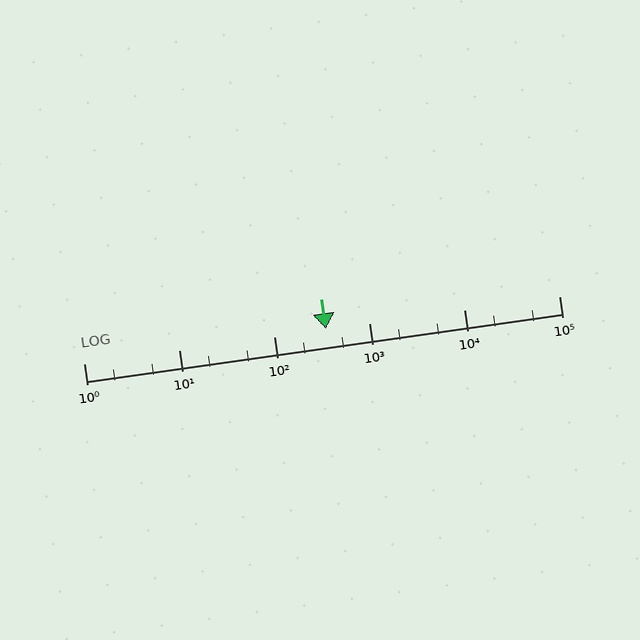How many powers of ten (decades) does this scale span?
The scale spans 5 decades, from 1 to 100000.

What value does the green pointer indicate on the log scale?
The pointer indicates approximately 350.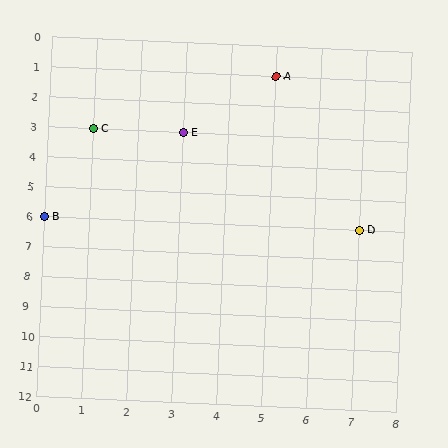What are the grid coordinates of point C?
Point C is at grid coordinates (1, 3).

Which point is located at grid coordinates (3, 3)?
Point E is at (3, 3).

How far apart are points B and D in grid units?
Points B and D are 7 columns apart.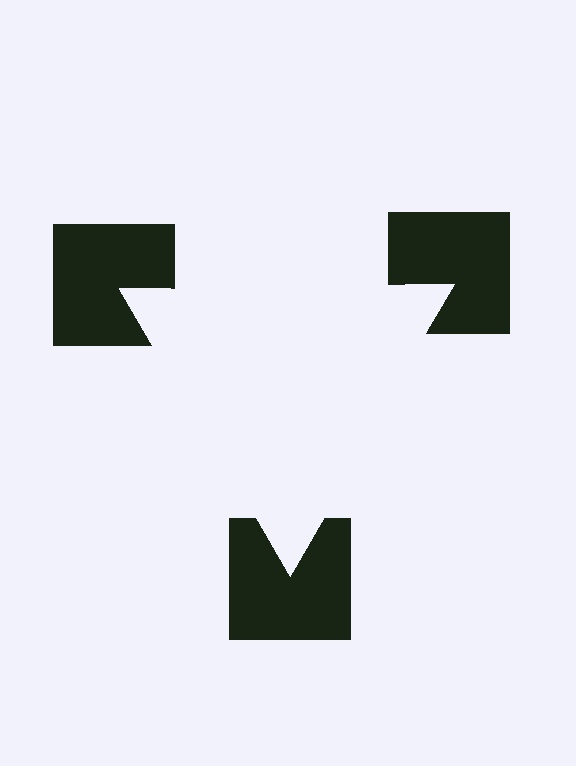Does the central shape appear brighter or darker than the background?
It typically appears slightly brighter than the background, even though no actual brightness change is drawn.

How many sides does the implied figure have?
3 sides.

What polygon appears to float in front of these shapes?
An illusory triangle — its edges are inferred from the aligned wedge cuts in the notched squares, not physically drawn.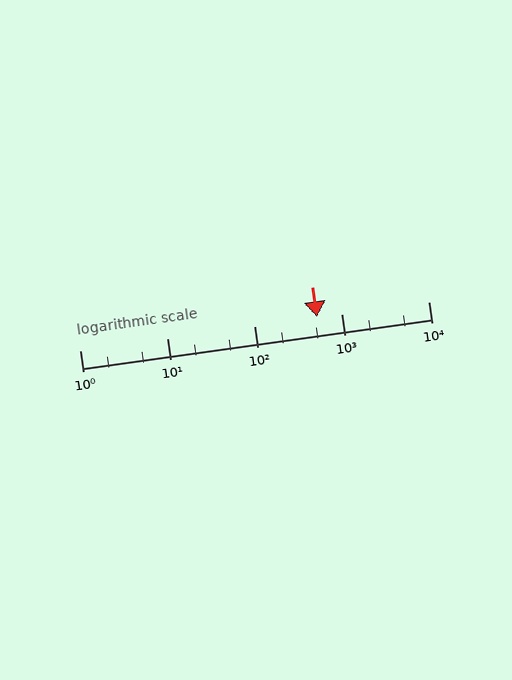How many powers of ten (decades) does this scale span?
The scale spans 4 decades, from 1 to 10000.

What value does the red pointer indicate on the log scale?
The pointer indicates approximately 520.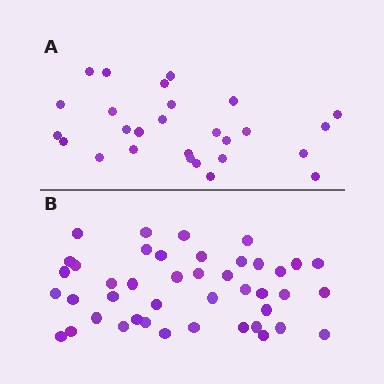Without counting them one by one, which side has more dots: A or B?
Region B (the bottom region) has more dots.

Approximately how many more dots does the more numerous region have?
Region B has approximately 15 more dots than region A.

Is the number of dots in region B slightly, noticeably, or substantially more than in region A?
Region B has substantially more. The ratio is roughly 1.6 to 1.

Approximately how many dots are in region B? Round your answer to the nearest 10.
About 40 dots. (The exact count is 43, which rounds to 40.)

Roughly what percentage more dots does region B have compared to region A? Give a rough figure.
About 60% more.